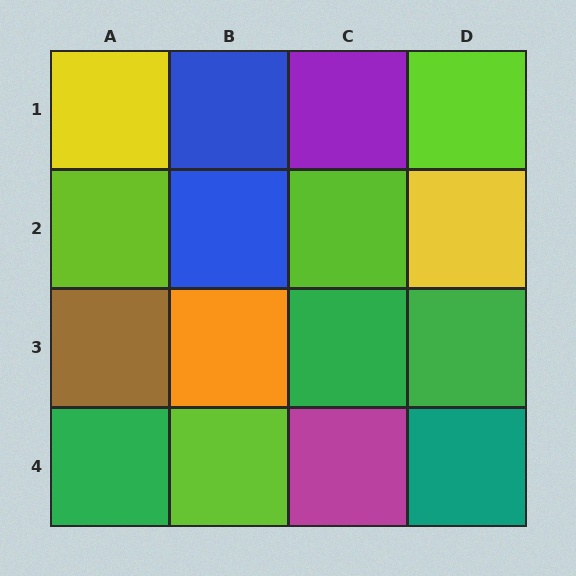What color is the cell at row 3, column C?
Green.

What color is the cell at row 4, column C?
Magenta.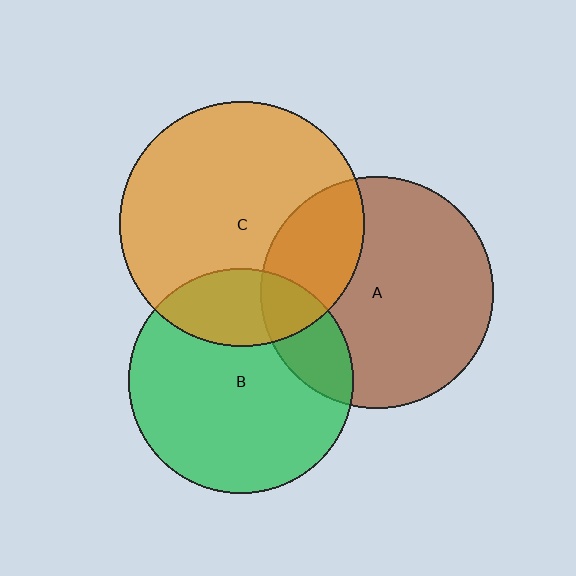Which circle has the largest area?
Circle C (orange).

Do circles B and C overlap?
Yes.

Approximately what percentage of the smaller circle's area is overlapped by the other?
Approximately 25%.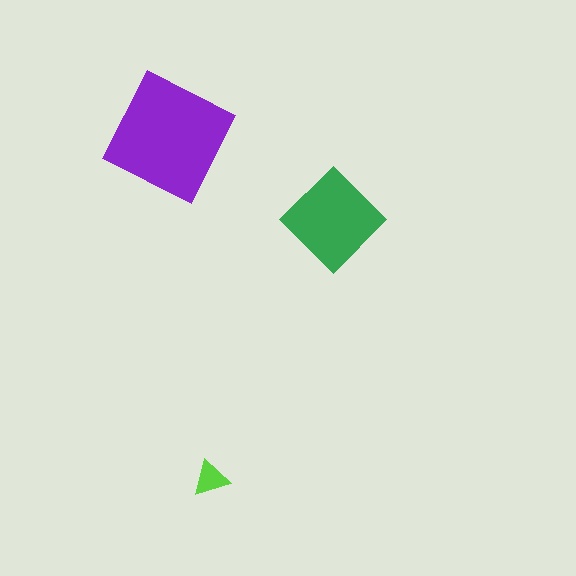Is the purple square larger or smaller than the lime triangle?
Larger.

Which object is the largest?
The purple square.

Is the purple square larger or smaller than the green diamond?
Larger.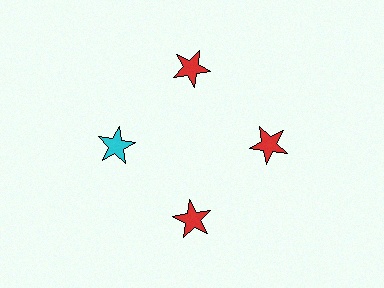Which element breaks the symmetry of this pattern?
The cyan star at roughly the 9 o'clock position breaks the symmetry. All other shapes are red stars.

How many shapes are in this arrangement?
There are 4 shapes arranged in a ring pattern.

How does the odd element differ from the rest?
It has a different color: cyan instead of red.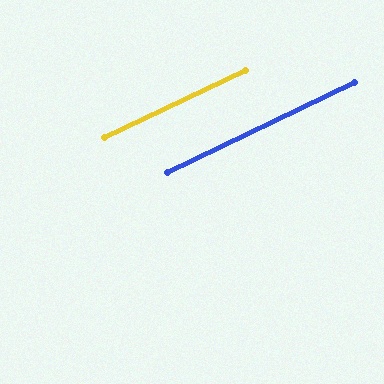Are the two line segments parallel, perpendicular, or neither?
Parallel — their directions differ by only 0.5°.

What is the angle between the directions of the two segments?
Approximately 0 degrees.